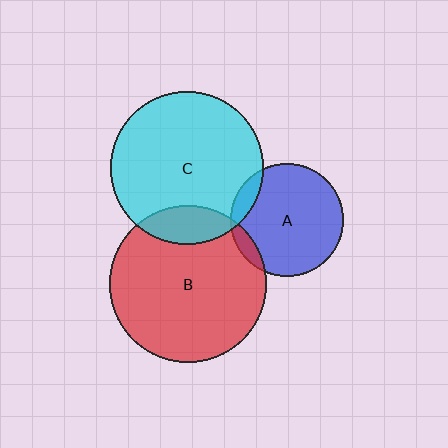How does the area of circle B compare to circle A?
Approximately 1.9 times.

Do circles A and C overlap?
Yes.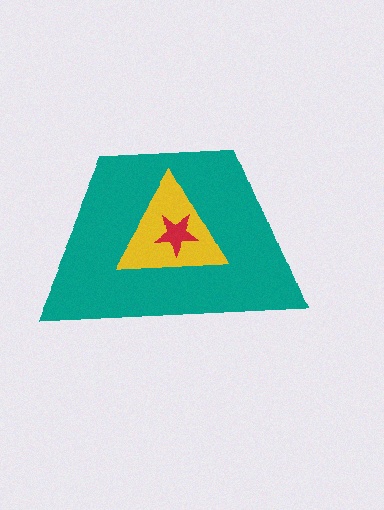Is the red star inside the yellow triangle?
Yes.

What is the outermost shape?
The teal trapezoid.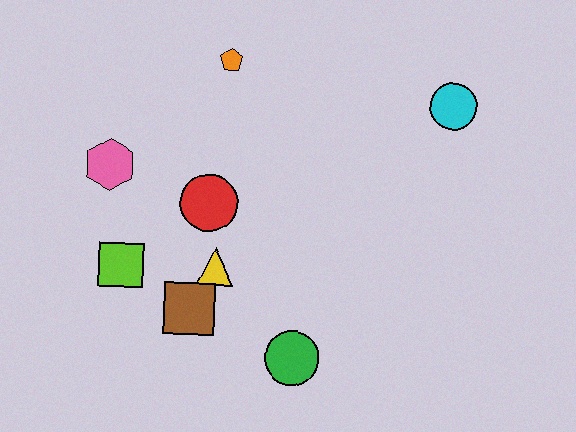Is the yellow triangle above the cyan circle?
No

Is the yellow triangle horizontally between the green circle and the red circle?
Yes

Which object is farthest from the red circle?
The cyan circle is farthest from the red circle.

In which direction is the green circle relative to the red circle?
The green circle is below the red circle.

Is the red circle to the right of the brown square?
Yes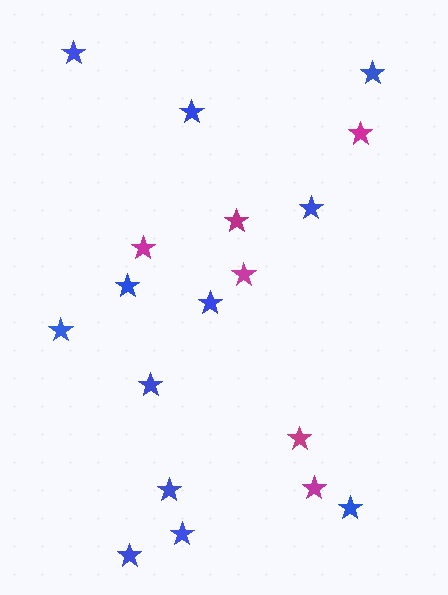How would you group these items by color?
There are 2 groups: one group of blue stars (12) and one group of magenta stars (6).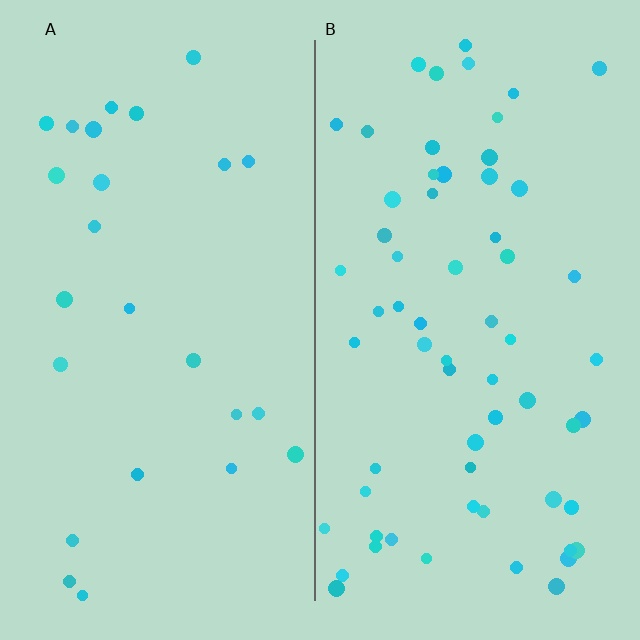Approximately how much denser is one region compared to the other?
Approximately 2.5× — region B over region A.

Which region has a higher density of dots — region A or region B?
B (the right).